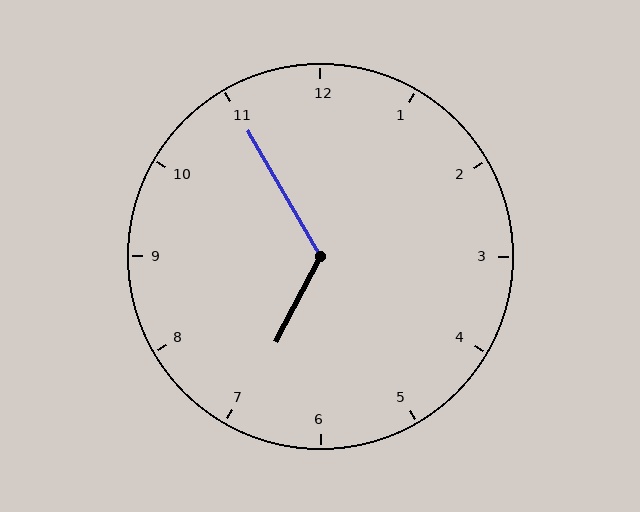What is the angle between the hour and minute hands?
Approximately 122 degrees.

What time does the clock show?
6:55.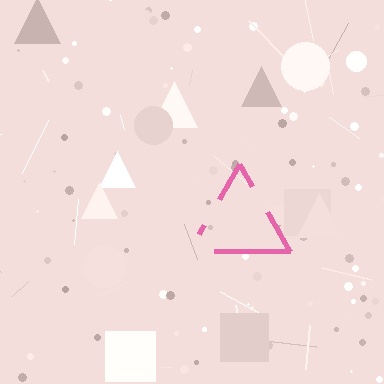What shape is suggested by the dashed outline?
The dashed outline suggests a triangle.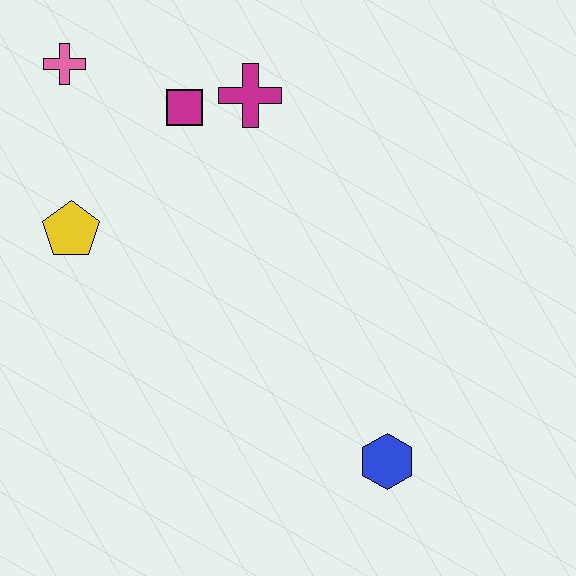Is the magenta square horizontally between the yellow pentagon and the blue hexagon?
Yes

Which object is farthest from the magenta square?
The blue hexagon is farthest from the magenta square.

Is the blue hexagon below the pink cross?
Yes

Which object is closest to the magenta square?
The magenta cross is closest to the magenta square.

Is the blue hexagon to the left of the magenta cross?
No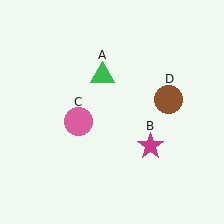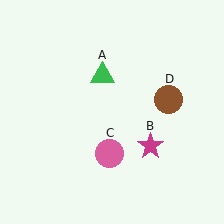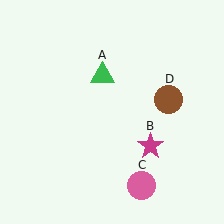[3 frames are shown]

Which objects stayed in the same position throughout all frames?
Green triangle (object A) and magenta star (object B) and brown circle (object D) remained stationary.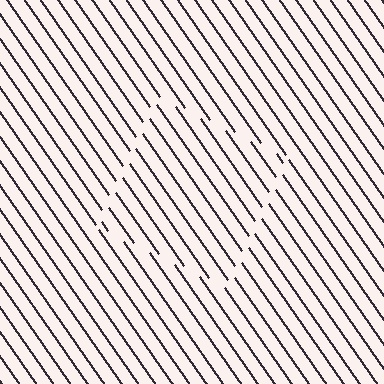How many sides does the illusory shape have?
4 sides — the line-ends trace a square.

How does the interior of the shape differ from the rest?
The interior of the shape contains the same grating, shifted by half a period — the contour is defined by the phase discontinuity where line-ends from the inner and outer gratings abut.